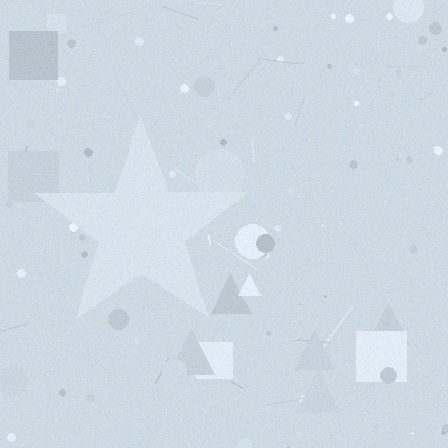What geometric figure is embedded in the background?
A star is embedded in the background.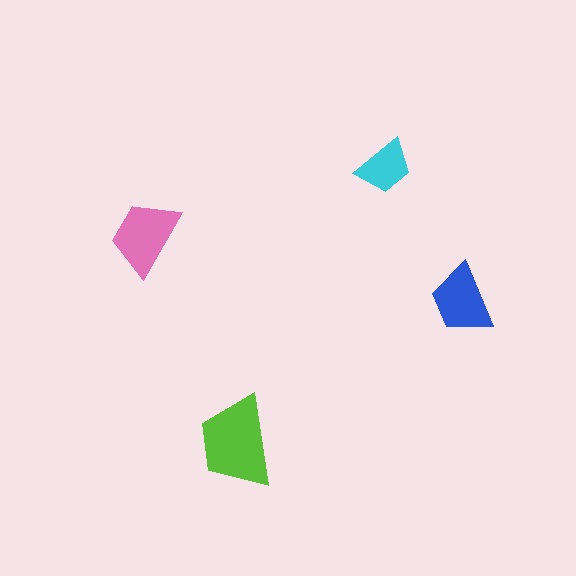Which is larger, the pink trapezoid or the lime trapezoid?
The lime one.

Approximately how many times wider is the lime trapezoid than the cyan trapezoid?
About 1.5 times wider.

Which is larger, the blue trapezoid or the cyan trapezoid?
The blue one.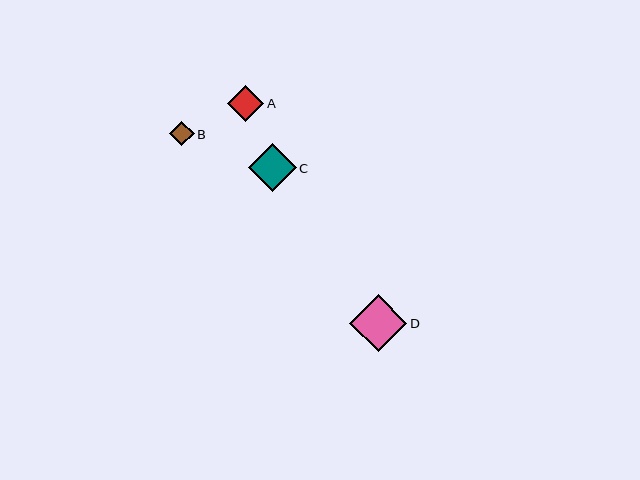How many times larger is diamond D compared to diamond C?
Diamond D is approximately 1.2 times the size of diamond C.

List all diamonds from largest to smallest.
From largest to smallest: D, C, A, B.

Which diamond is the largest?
Diamond D is the largest with a size of approximately 57 pixels.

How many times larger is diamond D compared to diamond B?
Diamond D is approximately 2.3 times the size of diamond B.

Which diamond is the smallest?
Diamond B is the smallest with a size of approximately 24 pixels.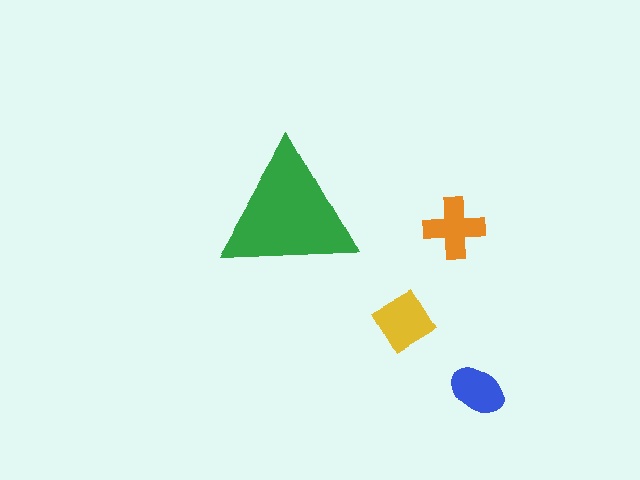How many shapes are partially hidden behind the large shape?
0 shapes are partially hidden.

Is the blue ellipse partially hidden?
No, the blue ellipse is fully visible.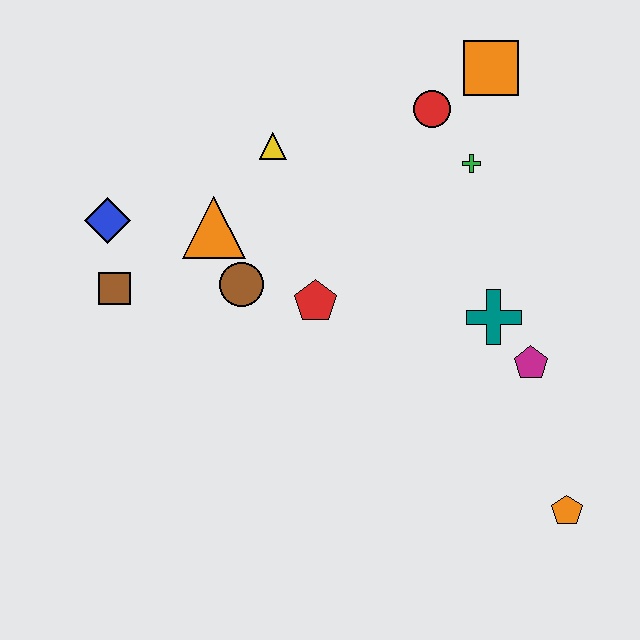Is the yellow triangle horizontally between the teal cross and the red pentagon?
No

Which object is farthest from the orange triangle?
The orange pentagon is farthest from the orange triangle.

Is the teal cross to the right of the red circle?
Yes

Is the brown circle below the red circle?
Yes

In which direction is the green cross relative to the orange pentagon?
The green cross is above the orange pentagon.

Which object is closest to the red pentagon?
The brown circle is closest to the red pentagon.